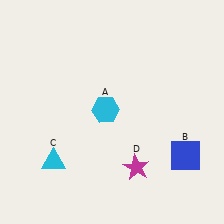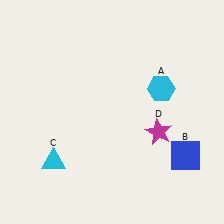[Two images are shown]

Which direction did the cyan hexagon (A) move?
The cyan hexagon (A) moved right.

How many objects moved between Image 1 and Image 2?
2 objects moved between the two images.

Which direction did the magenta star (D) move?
The magenta star (D) moved up.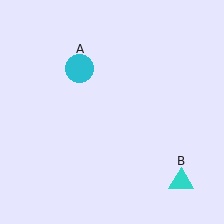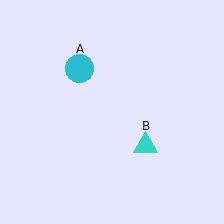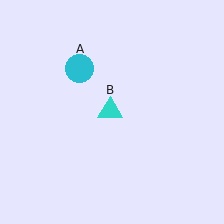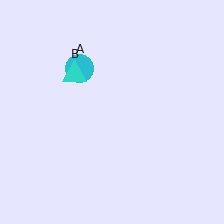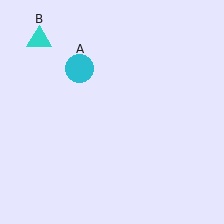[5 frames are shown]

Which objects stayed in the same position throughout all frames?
Cyan circle (object A) remained stationary.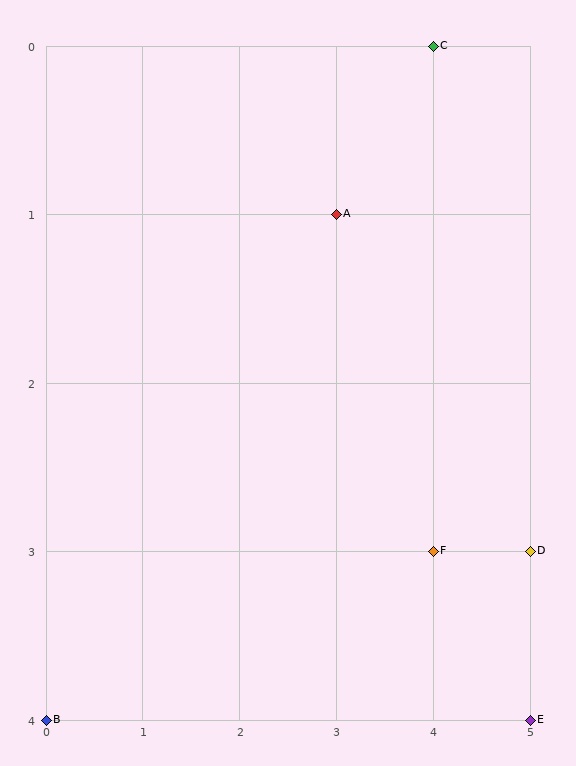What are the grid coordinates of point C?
Point C is at grid coordinates (4, 0).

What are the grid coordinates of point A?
Point A is at grid coordinates (3, 1).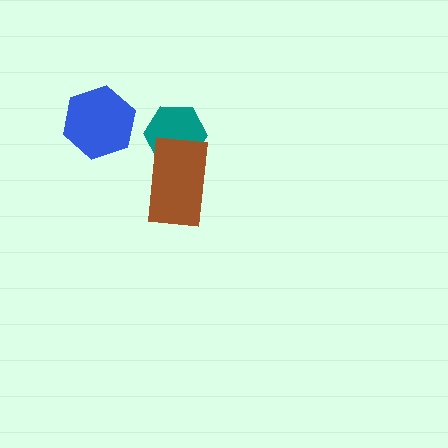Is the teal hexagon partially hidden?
Yes, it is partially covered by another shape.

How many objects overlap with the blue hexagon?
0 objects overlap with the blue hexagon.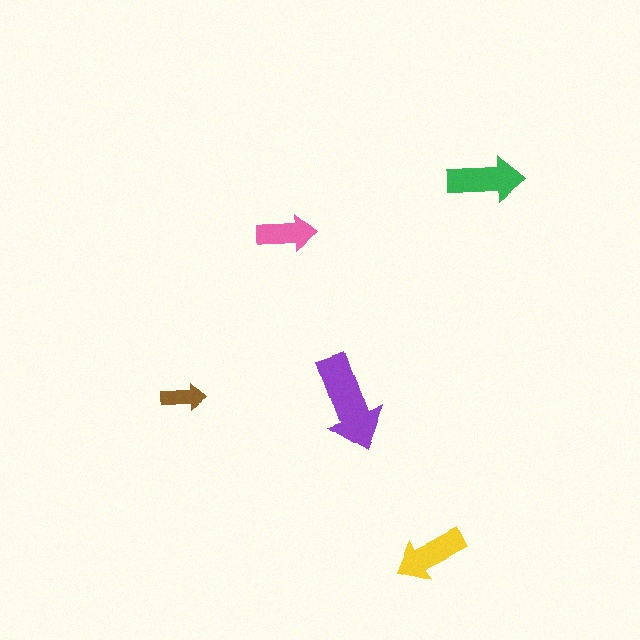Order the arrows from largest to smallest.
the purple one, the green one, the yellow one, the pink one, the brown one.